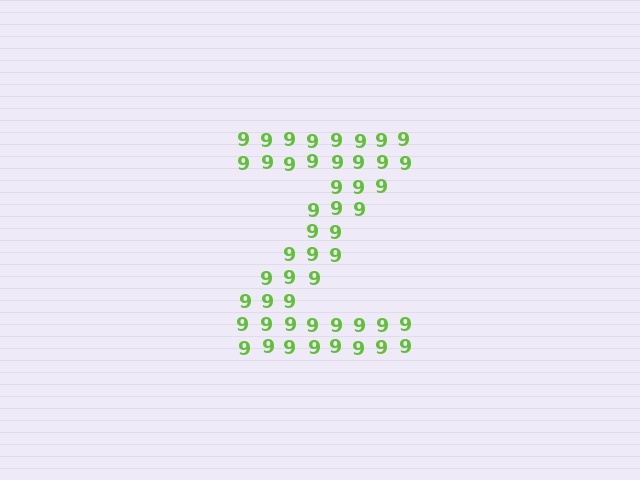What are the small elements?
The small elements are digit 9's.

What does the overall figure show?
The overall figure shows the letter Z.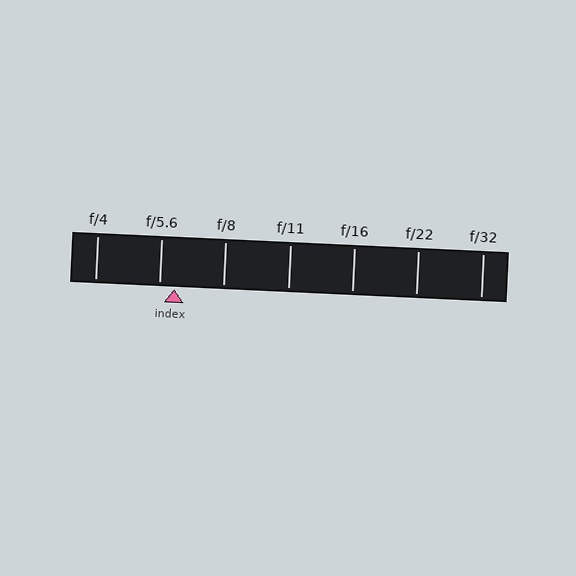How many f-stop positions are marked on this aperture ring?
There are 7 f-stop positions marked.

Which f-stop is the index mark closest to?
The index mark is closest to f/5.6.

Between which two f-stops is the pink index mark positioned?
The index mark is between f/5.6 and f/8.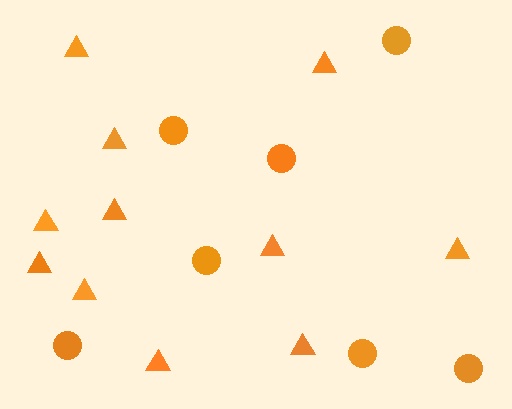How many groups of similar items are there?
There are 2 groups: one group of triangles (11) and one group of circles (7).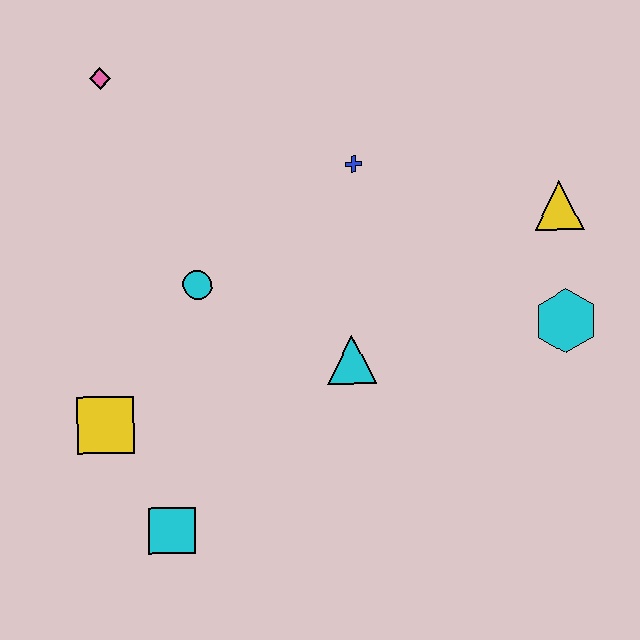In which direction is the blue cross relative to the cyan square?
The blue cross is above the cyan square.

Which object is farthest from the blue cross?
The cyan square is farthest from the blue cross.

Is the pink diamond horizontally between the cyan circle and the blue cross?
No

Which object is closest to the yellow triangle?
The cyan hexagon is closest to the yellow triangle.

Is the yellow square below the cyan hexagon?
Yes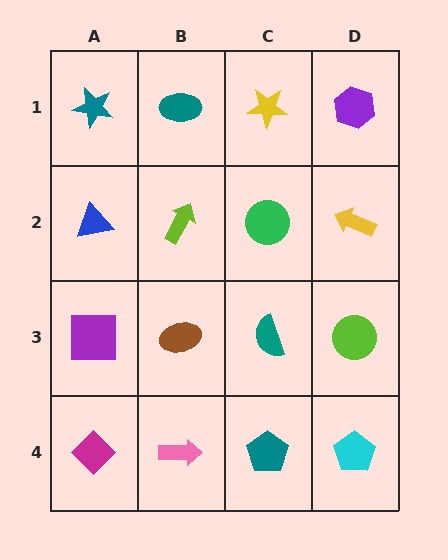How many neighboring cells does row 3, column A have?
3.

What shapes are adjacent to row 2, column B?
A teal ellipse (row 1, column B), a brown ellipse (row 3, column B), a blue triangle (row 2, column A), a green circle (row 2, column C).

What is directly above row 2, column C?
A yellow star.